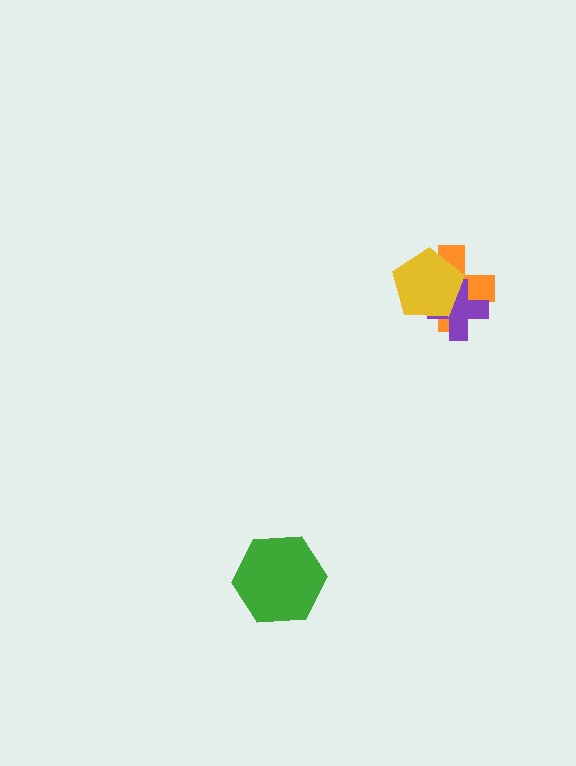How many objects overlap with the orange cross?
2 objects overlap with the orange cross.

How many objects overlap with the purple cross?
2 objects overlap with the purple cross.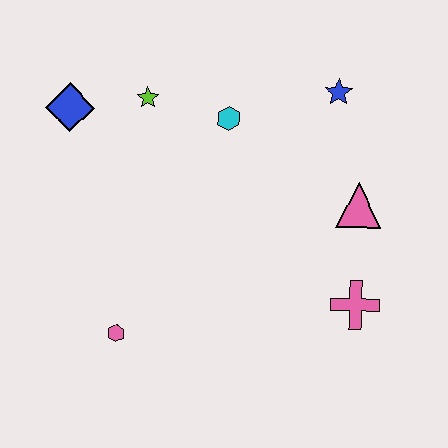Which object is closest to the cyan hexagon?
The lime star is closest to the cyan hexagon.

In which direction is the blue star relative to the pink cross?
The blue star is above the pink cross.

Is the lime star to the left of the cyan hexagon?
Yes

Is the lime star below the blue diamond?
No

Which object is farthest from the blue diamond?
The pink cross is farthest from the blue diamond.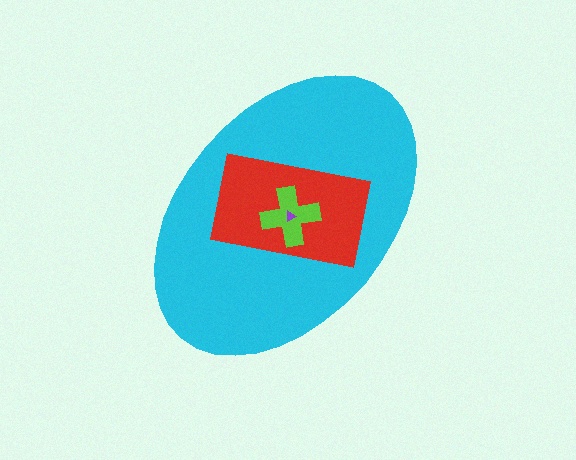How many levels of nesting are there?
4.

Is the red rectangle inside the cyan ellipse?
Yes.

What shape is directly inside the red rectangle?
The lime cross.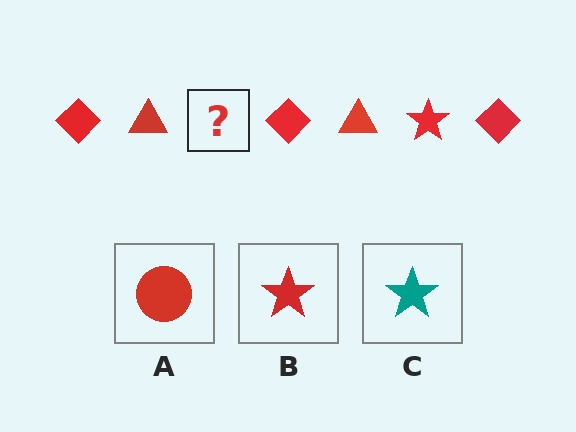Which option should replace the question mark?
Option B.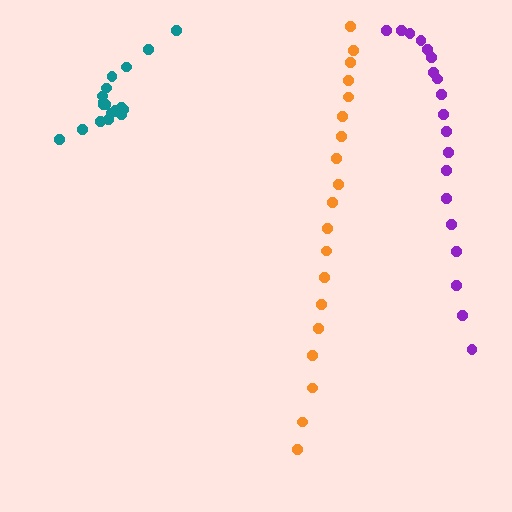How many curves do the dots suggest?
There are 3 distinct paths.